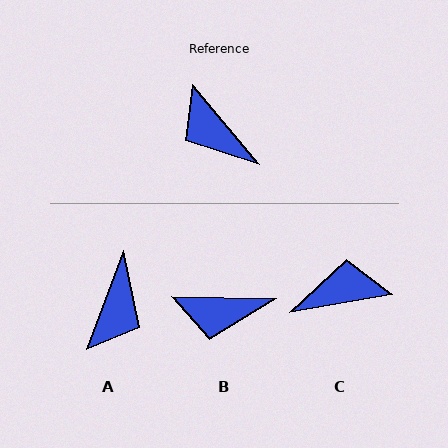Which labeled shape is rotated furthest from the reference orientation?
C, about 120 degrees away.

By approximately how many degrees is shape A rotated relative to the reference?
Approximately 120 degrees counter-clockwise.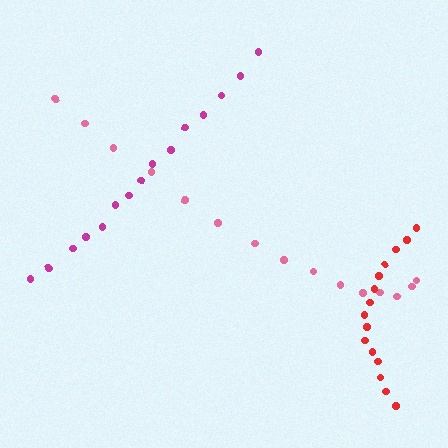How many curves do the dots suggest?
There are 3 distinct paths.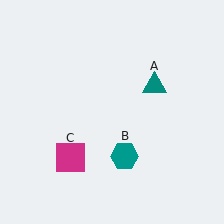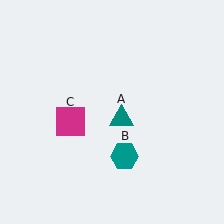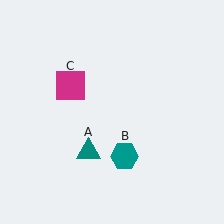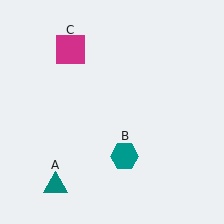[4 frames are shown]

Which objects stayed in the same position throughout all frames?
Teal hexagon (object B) remained stationary.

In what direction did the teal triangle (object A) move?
The teal triangle (object A) moved down and to the left.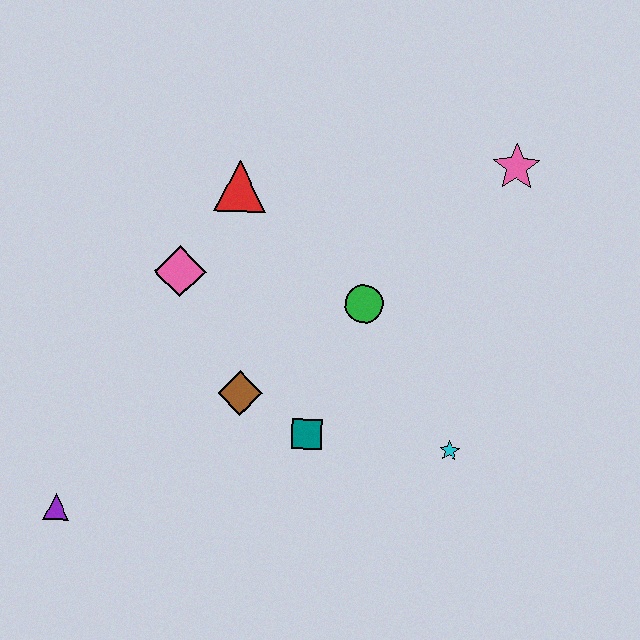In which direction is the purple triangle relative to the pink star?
The purple triangle is to the left of the pink star.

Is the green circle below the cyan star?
No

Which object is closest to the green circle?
The teal square is closest to the green circle.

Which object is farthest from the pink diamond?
The pink star is farthest from the pink diamond.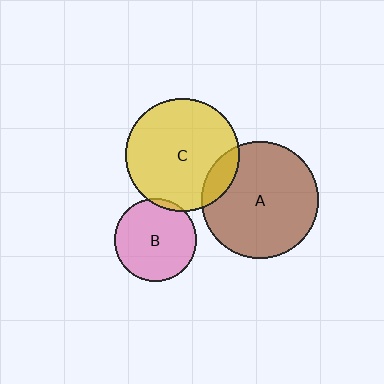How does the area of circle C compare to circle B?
Approximately 1.9 times.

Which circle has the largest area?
Circle A (brown).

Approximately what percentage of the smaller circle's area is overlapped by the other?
Approximately 5%.